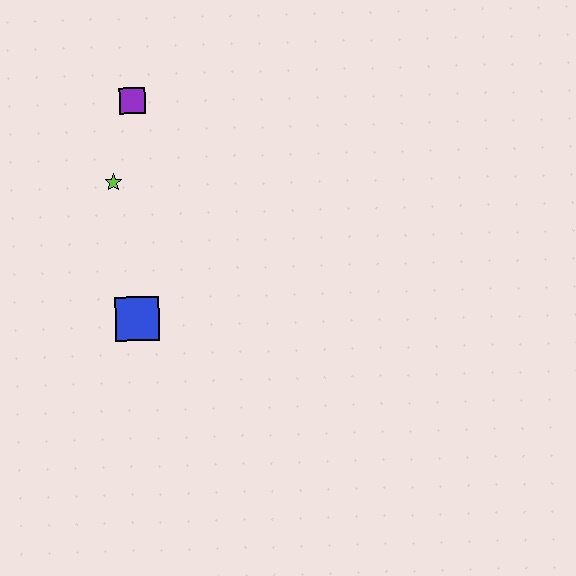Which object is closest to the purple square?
The lime star is closest to the purple square.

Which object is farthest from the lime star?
The blue square is farthest from the lime star.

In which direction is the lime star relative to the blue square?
The lime star is above the blue square.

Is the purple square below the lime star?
No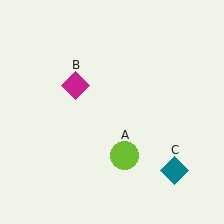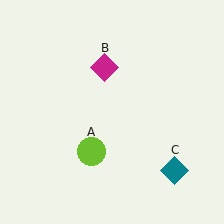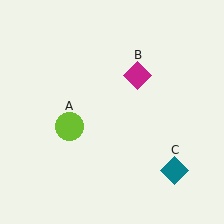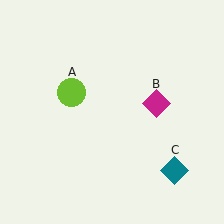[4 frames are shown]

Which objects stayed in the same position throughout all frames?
Teal diamond (object C) remained stationary.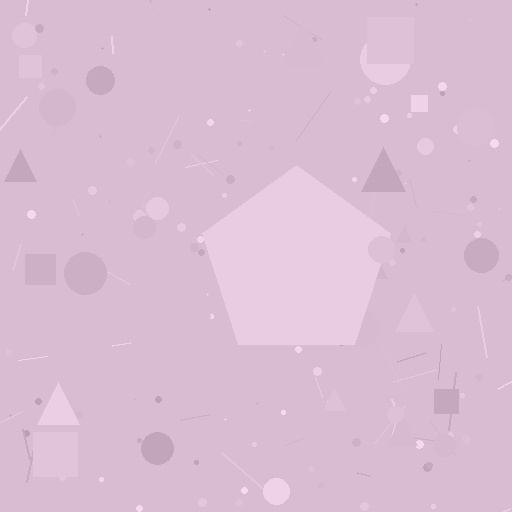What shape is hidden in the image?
A pentagon is hidden in the image.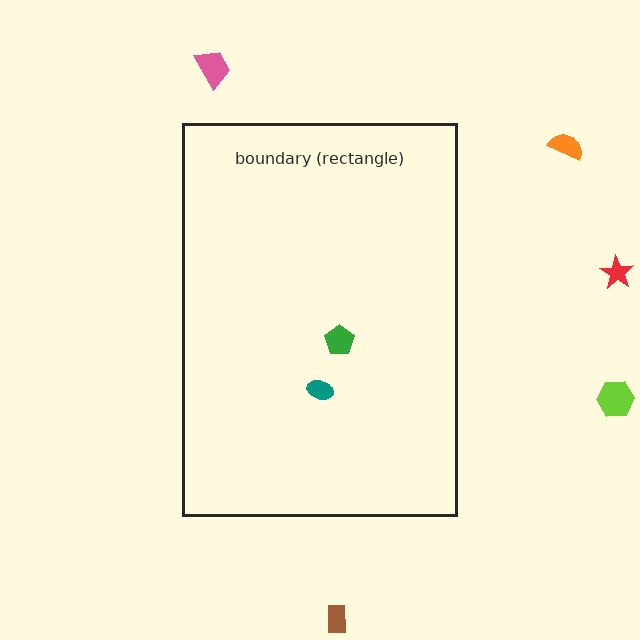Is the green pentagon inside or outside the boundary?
Inside.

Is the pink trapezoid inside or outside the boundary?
Outside.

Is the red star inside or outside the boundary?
Outside.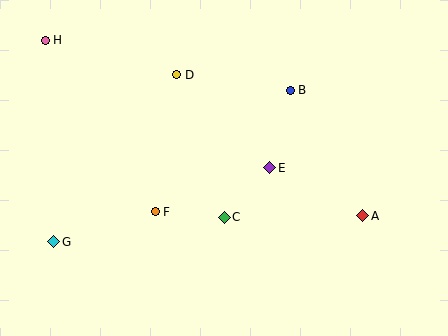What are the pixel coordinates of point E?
Point E is at (270, 168).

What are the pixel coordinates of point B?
Point B is at (290, 90).